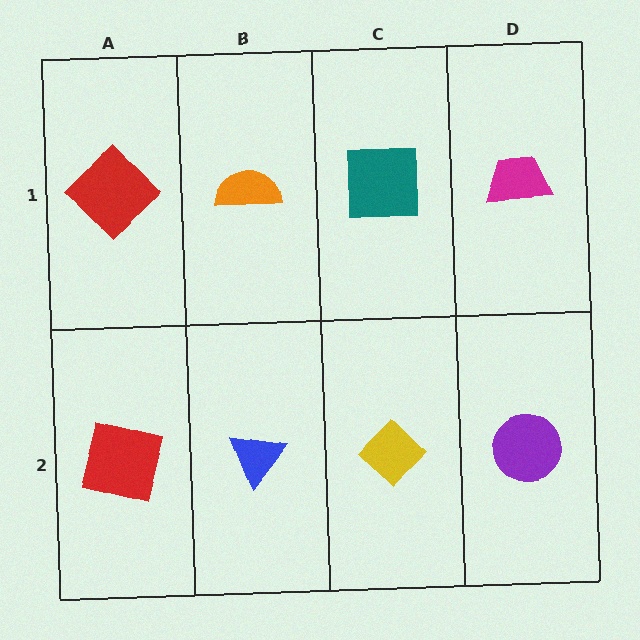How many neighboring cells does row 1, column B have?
3.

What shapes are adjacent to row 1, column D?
A purple circle (row 2, column D), a teal square (row 1, column C).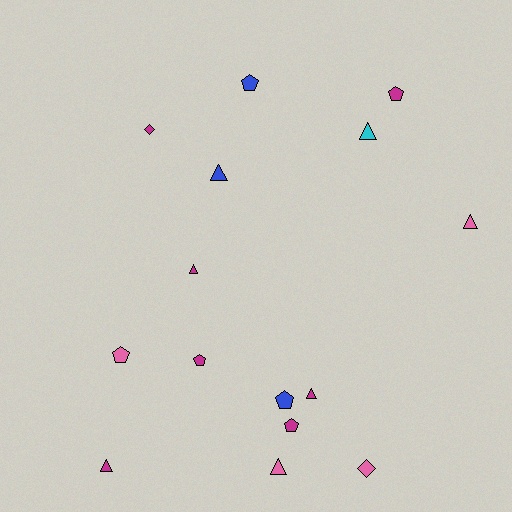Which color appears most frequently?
Magenta, with 7 objects.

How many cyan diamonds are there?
There are no cyan diamonds.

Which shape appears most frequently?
Triangle, with 7 objects.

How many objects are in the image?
There are 15 objects.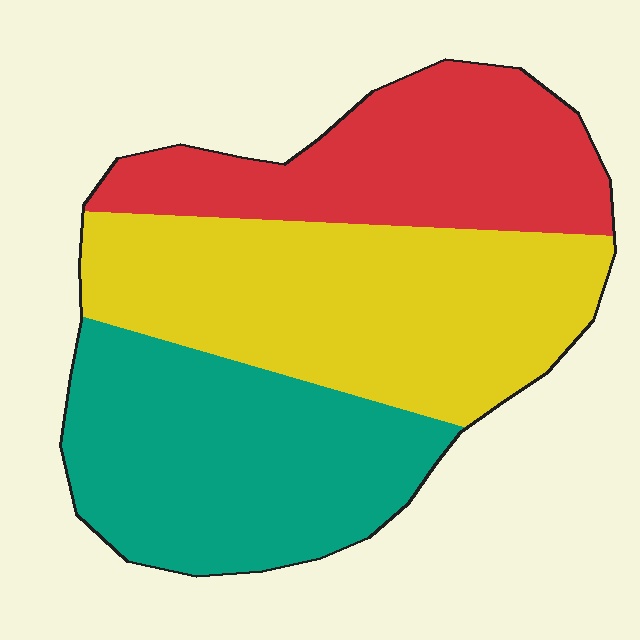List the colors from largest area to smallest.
From largest to smallest: yellow, teal, red.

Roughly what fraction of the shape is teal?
Teal covers around 35% of the shape.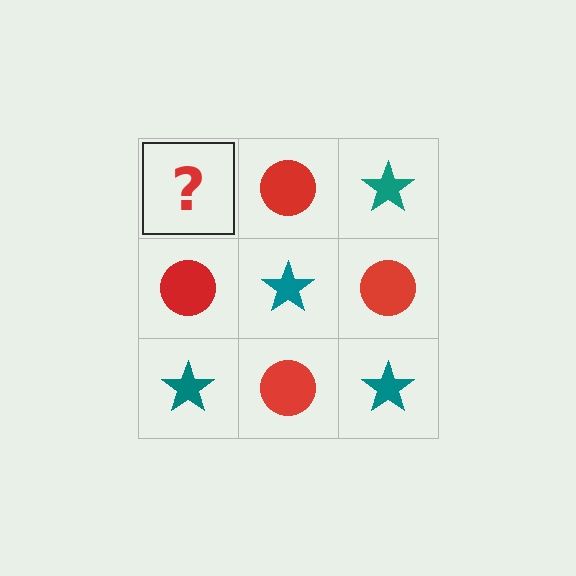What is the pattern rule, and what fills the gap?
The rule is that it alternates teal star and red circle in a checkerboard pattern. The gap should be filled with a teal star.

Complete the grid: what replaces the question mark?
The question mark should be replaced with a teal star.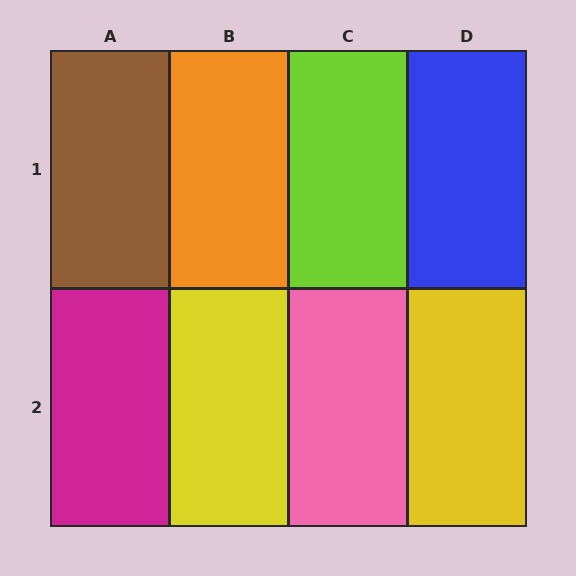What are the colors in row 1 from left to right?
Brown, orange, lime, blue.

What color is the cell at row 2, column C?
Pink.